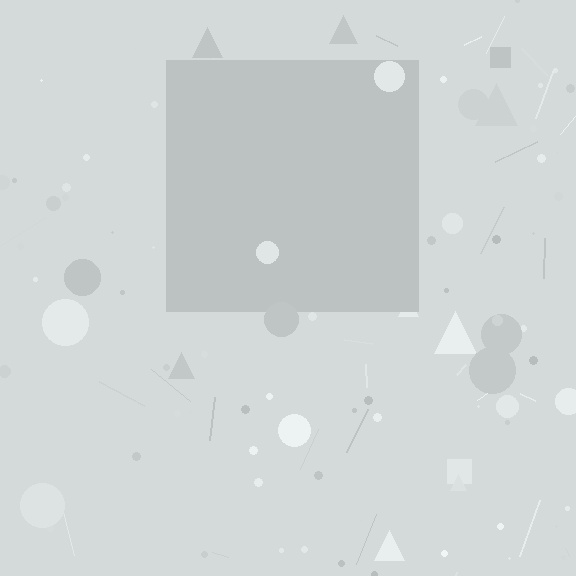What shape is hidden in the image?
A square is hidden in the image.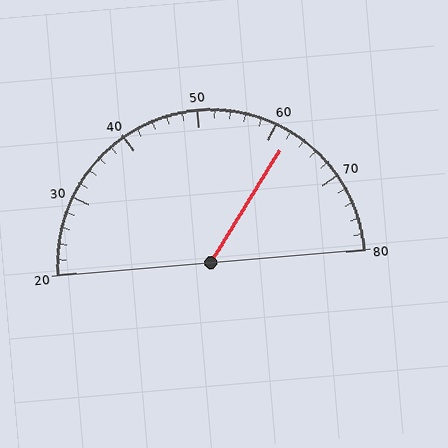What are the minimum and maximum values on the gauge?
The gauge ranges from 20 to 80.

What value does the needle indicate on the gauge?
The needle indicates approximately 62.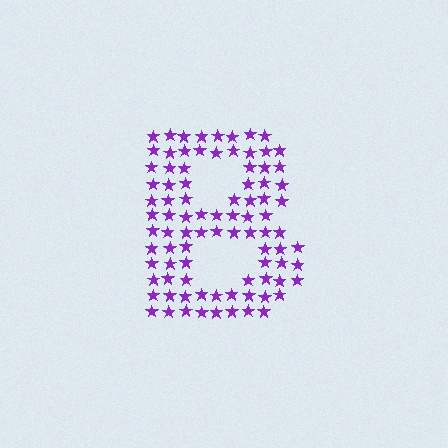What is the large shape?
The large shape is the letter B.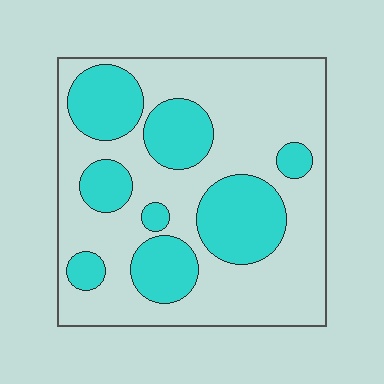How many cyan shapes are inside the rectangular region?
8.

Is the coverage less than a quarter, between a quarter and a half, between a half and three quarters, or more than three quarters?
Between a quarter and a half.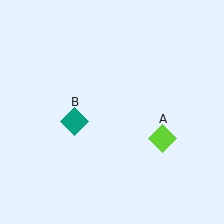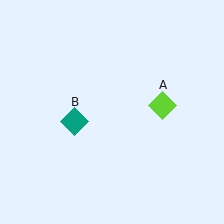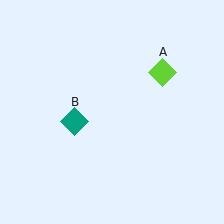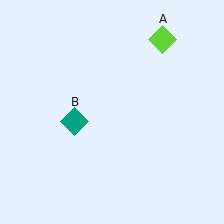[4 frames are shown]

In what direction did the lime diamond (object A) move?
The lime diamond (object A) moved up.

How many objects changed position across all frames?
1 object changed position: lime diamond (object A).